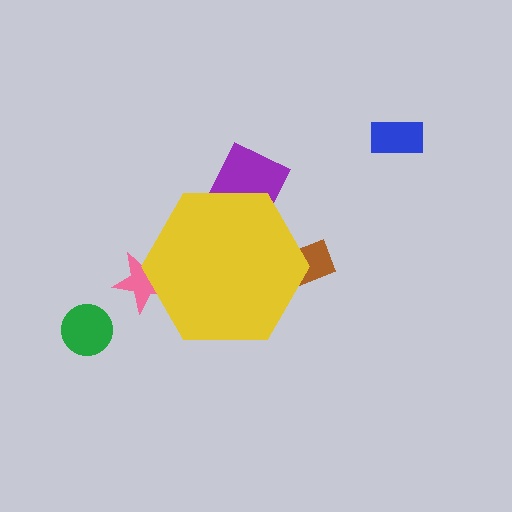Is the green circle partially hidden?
No, the green circle is fully visible.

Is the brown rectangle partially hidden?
Yes, the brown rectangle is partially hidden behind the yellow hexagon.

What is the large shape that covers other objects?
A yellow hexagon.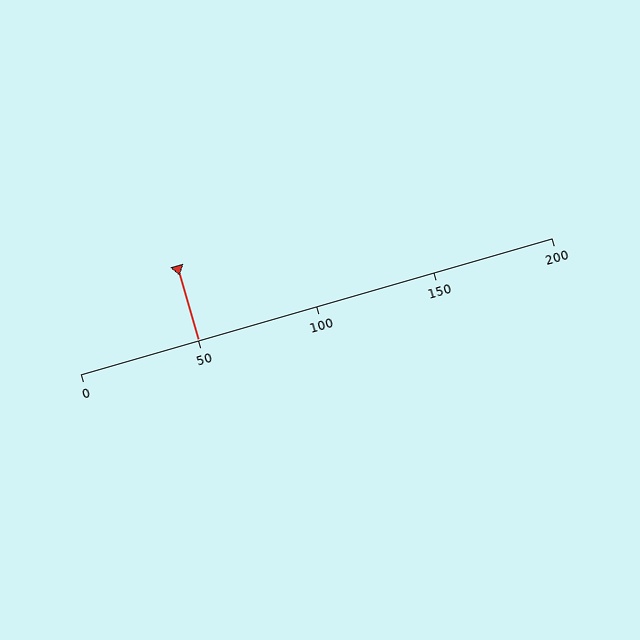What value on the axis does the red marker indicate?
The marker indicates approximately 50.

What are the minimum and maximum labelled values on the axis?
The axis runs from 0 to 200.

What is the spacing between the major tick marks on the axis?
The major ticks are spaced 50 apart.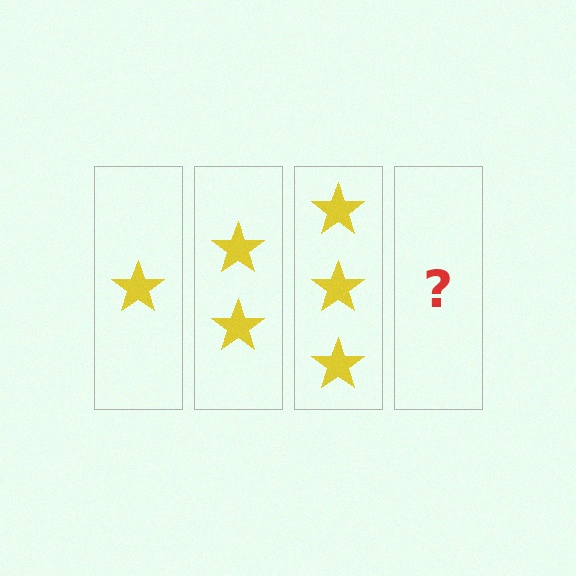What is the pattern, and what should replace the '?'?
The pattern is that each step adds one more star. The '?' should be 4 stars.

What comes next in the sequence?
The next element should be 4 stars.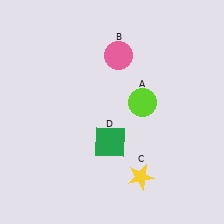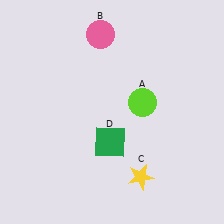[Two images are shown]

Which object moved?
The pink circle (B) moved up.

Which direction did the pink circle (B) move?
The pink circle (B) moved up.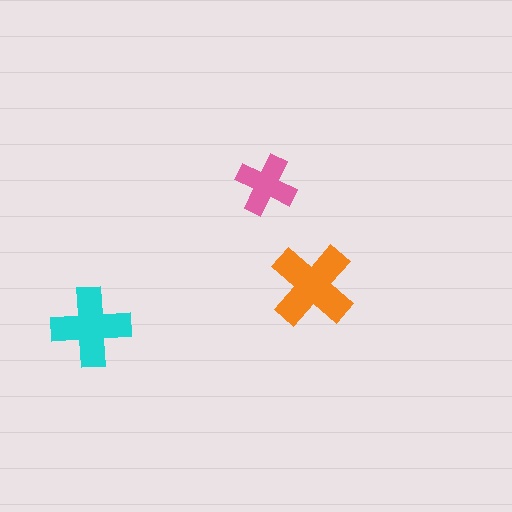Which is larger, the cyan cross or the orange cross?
The orange one.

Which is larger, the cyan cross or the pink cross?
The cyan one.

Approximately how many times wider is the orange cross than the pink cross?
About 1.5 times wider.